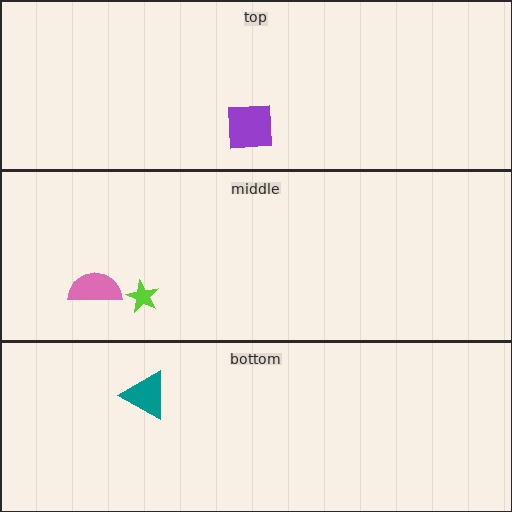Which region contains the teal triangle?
The bottom region.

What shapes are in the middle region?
The pink semicircle, the lime star.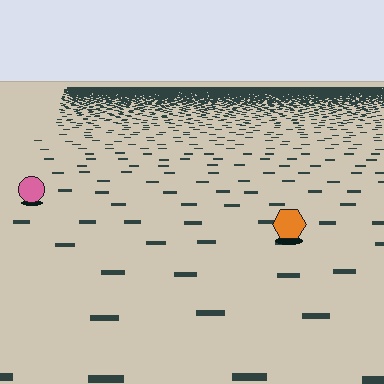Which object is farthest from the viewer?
The pink circle is farthest from the viewer. It appears smaller and the ground texture around it is denser.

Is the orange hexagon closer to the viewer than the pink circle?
Yes. The orange hexagon is closer — you can tell from the texture gradient: the ground texture is coarser near it.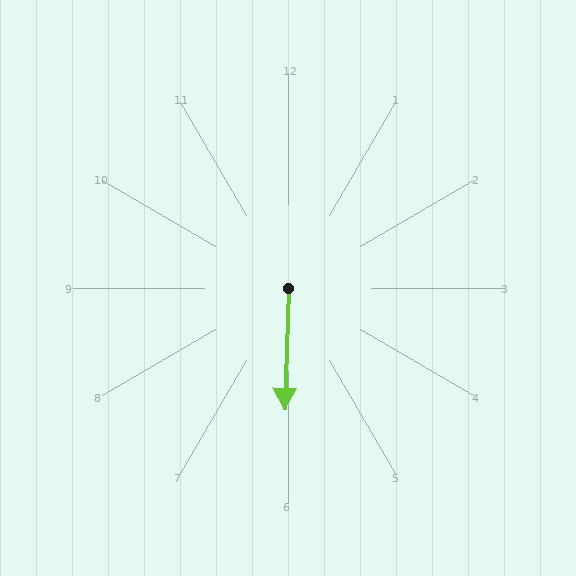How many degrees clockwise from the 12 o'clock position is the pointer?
Approximately 182 degrees.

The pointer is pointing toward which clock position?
Roughly 6 o'clock.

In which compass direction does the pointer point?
South.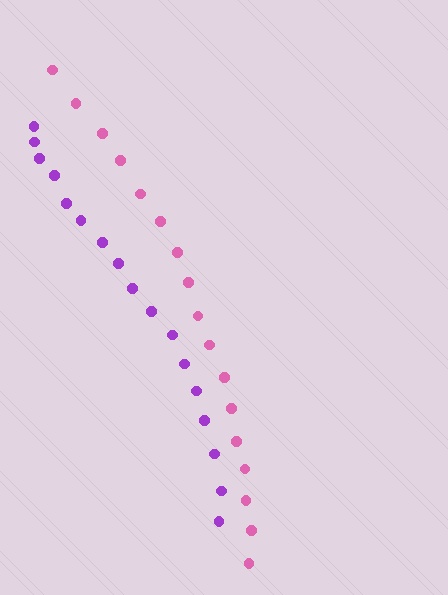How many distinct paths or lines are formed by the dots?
There are 2 distinct paths.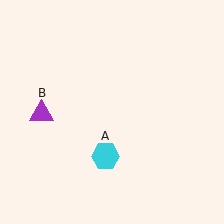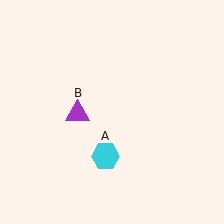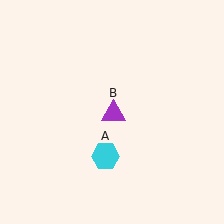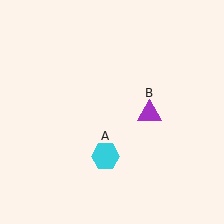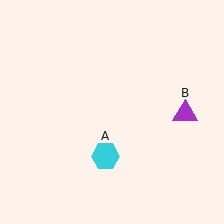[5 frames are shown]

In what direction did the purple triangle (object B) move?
The purple triangle (object B) moved right.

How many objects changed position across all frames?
1 object changed position: purple triangle (object B).